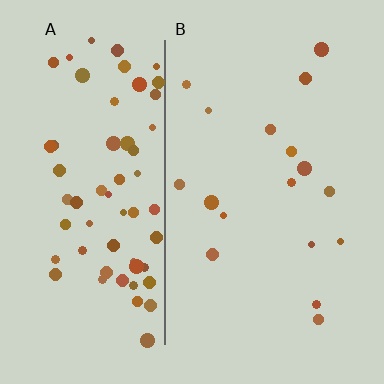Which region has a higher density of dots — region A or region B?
A (the left).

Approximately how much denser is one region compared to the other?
Approximately 3.9× — region A over region B.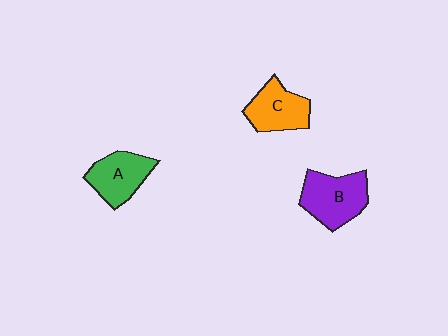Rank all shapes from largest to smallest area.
From largest to smallest: B (purple), A (green), C (orange).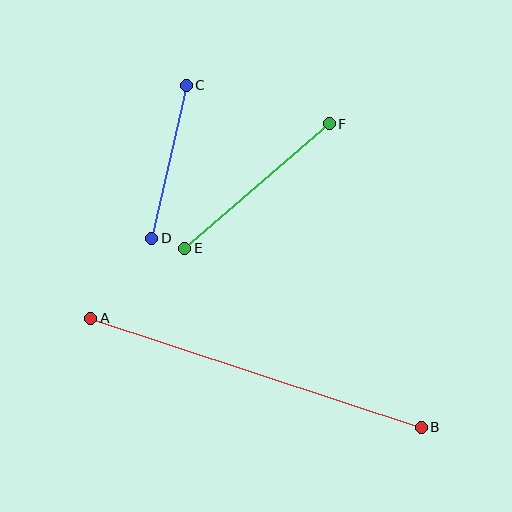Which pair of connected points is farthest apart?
Points A and B are farthest apart.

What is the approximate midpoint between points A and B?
The midpoint is at approximately (256, 373) pixels.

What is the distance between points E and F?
The distance is approximately 191 pixels.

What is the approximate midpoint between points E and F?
The midpoint is at approximately (257, 186) pixels.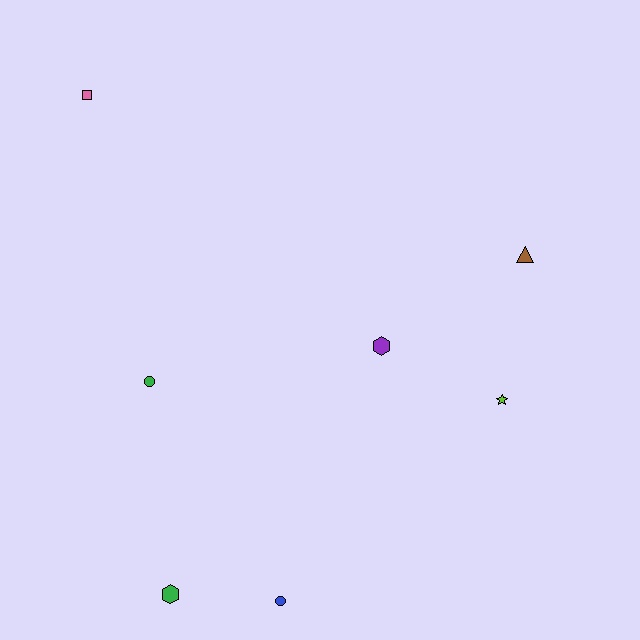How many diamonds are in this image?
There are no diamonds.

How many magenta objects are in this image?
There are no magenta objects.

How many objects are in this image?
There are 7 objects.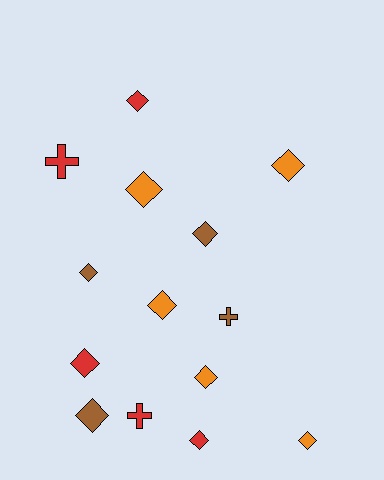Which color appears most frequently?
Orange, with 5 objects.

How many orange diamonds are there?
There are 5 orange diamonds.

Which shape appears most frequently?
Diamond, with 11 objects.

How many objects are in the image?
There are 14 objects.